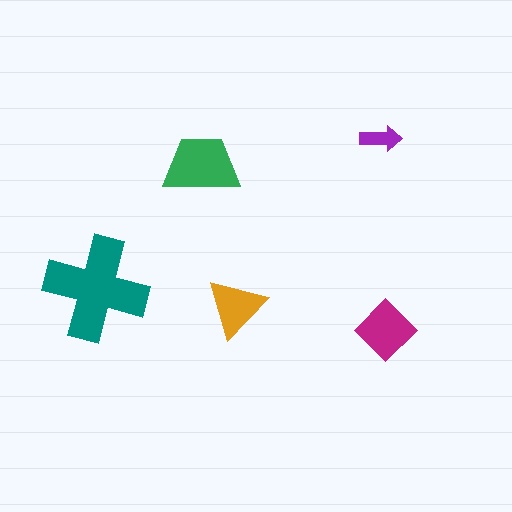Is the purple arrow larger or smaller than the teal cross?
Smaller.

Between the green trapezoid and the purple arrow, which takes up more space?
The green trapezoid.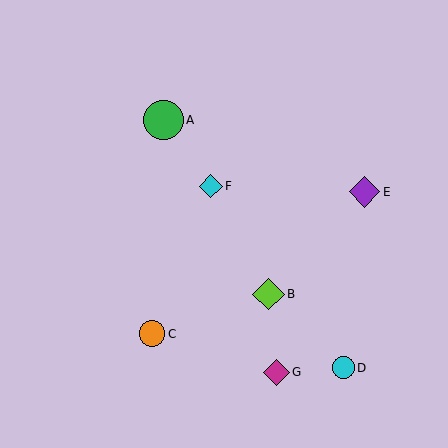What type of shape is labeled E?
Shape E is a purple diamond.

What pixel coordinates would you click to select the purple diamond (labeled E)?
Click at (364, 192) to select the purple diamond E.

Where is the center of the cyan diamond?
The center of the cyan diamond is at (211, 186).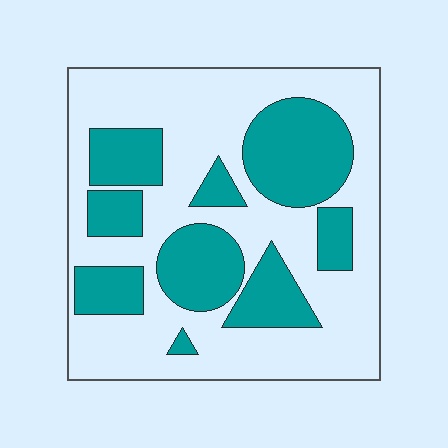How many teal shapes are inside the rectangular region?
9.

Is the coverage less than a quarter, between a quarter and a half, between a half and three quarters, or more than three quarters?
Between a quarter and a half.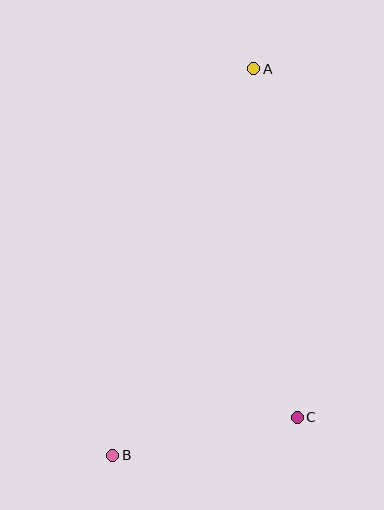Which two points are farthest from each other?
Points A and B are farthest from each other.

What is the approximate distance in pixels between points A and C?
The distance between A and C is approximately 352 pixels.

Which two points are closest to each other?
Points B and C are closest to each other.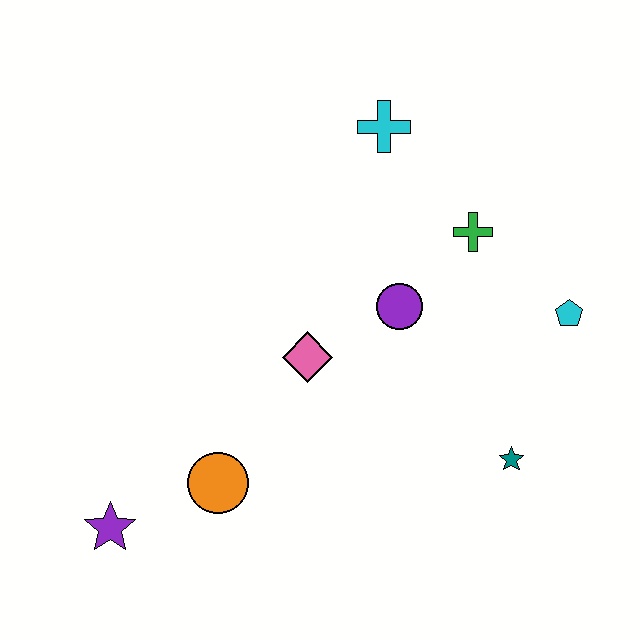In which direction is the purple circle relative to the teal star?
The purple circle is above the teal star.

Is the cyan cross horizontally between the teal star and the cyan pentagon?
No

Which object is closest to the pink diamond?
The purple circle is closest to the pink diamond.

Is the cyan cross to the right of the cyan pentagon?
No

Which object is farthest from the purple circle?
The purple star is farthest from the purple circle.